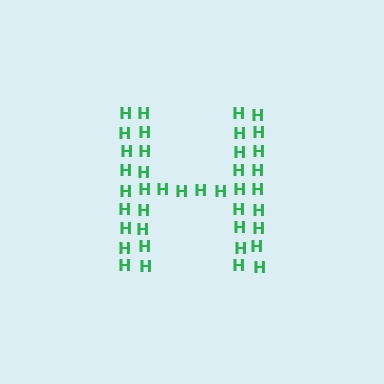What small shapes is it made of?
It is made of small letter H's.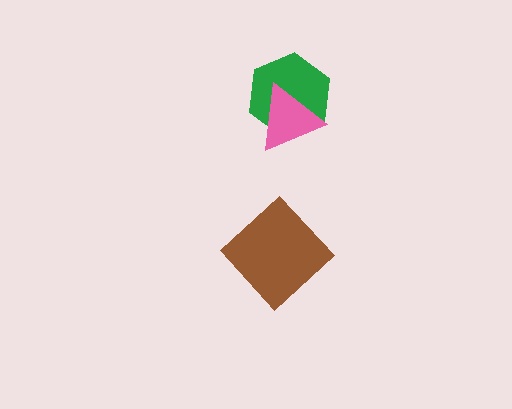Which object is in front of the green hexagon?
The pink triangle is in front of the green hexagon.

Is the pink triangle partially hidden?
No, no other shape covers it.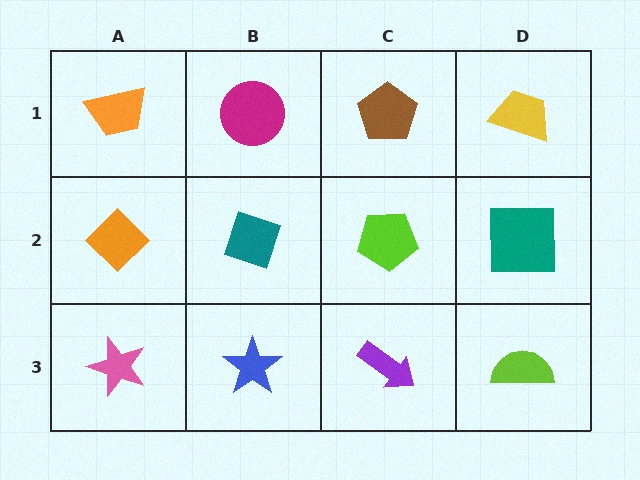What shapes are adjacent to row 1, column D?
A teal square (row 2, column D), a brown pentagon (row 1, column C).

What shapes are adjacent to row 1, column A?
An orange diamond (row 2, column A), a magenta circle (row 1, column B).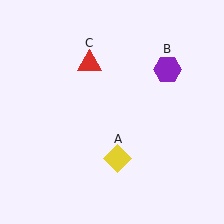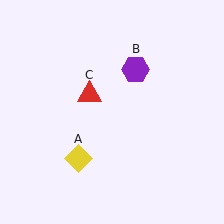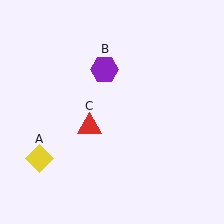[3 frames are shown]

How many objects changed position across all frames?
3 objects changed position: yellow diamond (object A), purple hexagon (object B), red triangle (object C).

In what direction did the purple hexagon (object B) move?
The purple hexagon (object B) moved left.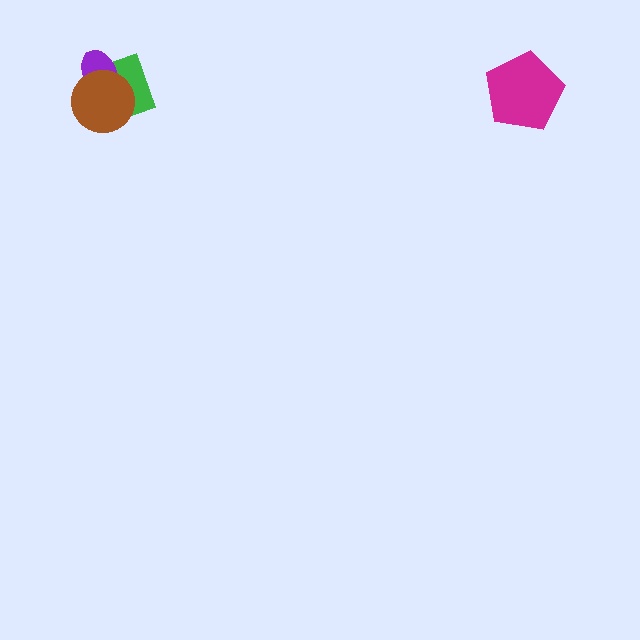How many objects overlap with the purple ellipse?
2 objects overlap with the purple ellipse.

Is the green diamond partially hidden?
Yes, it is partially covered by another shape.